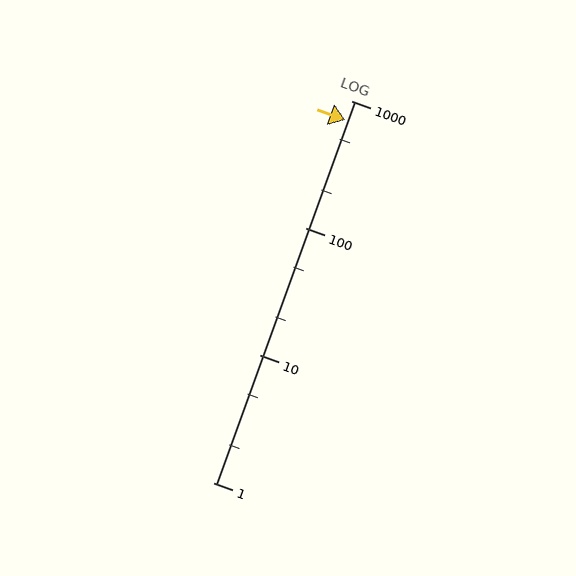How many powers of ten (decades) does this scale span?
The scale spans 3 decades, from 1 to 1000.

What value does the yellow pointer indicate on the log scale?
The pointer indicates approximately 700.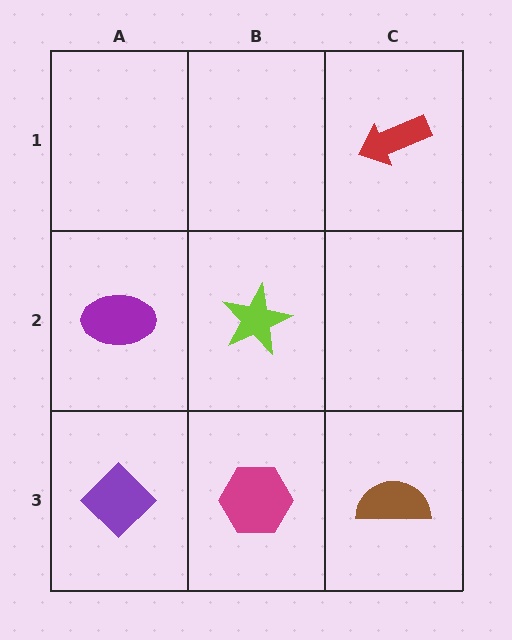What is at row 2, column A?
A purple ellipse.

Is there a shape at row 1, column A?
No, that cell is empty.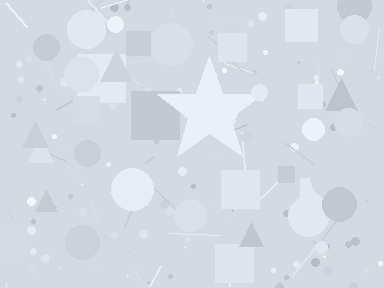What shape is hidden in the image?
A star is hidden in the image.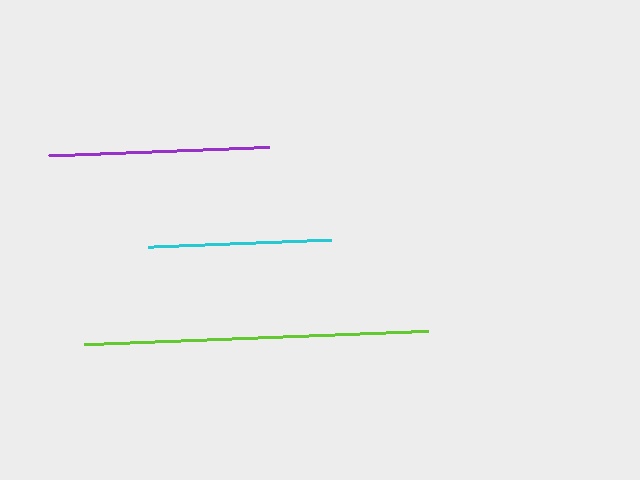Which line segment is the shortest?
The cyan line is the shortest at approximately 183 pixels.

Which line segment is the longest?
The lime line is the longest at approximately 344 pixels.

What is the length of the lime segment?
The lime segment is approximately 344 pixels long.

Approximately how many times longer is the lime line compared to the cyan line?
The lime line is approximately 1.9 times the length of the cyan line.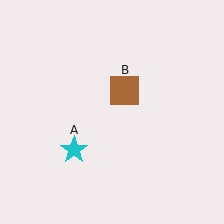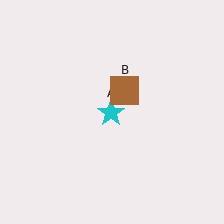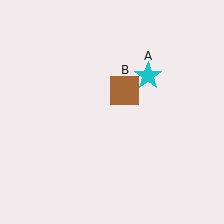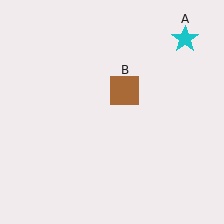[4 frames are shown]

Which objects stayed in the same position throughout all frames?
Brown square (object B) remained stationary.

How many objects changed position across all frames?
1 object changed position: cyan star (object A).